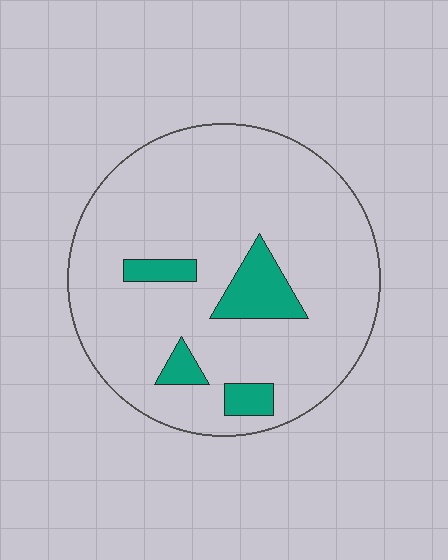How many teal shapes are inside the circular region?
4.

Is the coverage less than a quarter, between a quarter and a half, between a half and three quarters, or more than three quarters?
Less than a quarter.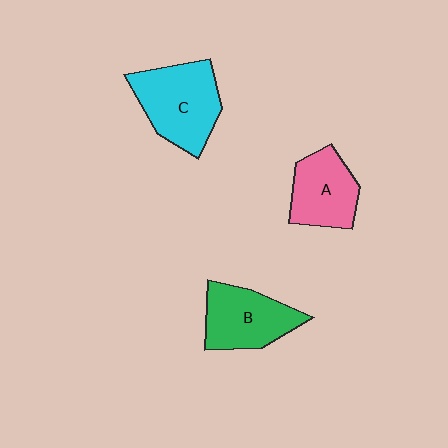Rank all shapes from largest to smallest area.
From largest to smallest: C (cyan), B (green), A (pink).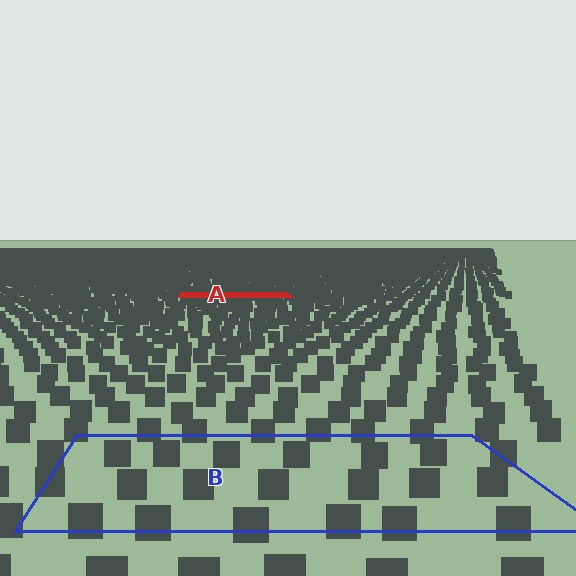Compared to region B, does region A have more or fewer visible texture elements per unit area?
Region A has more texture elements per unit area — they are packed more densely because it is farther away.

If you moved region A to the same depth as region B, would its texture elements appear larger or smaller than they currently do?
They would appear larger. At a closer depth, the same texture elements are projected at a bigger on-screen size.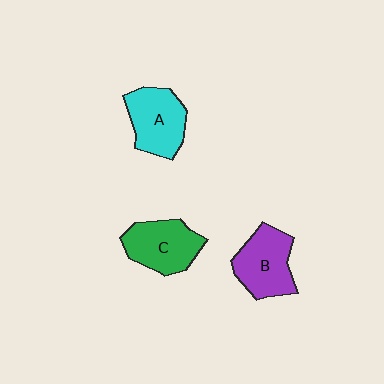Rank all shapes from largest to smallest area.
From largest to smallest: B (purple), A (cyan), C (green).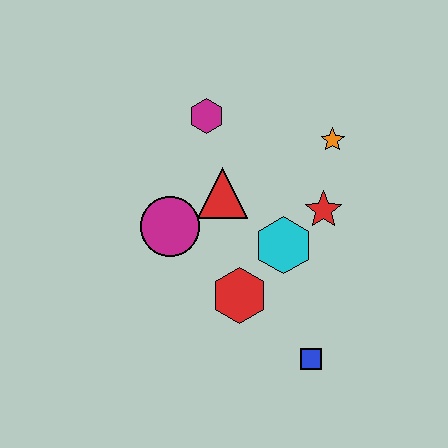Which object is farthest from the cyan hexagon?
The magenta hexagon is farthest from the cyan hexagon.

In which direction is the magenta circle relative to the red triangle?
The magenta circle is to the left of the red triangle.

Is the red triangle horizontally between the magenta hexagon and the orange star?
Yes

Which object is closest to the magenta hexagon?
The red triangle is closest to the magenta hexagon.